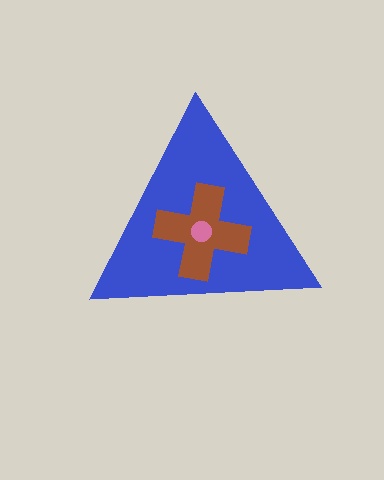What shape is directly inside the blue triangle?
The brown cross.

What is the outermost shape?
The blue triangle.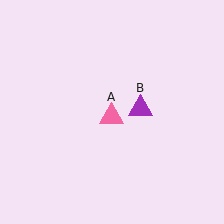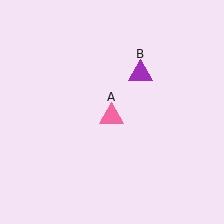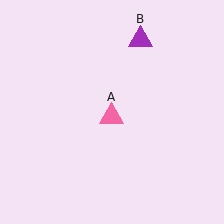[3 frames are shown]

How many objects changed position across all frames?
1 object changed position: purple triangle (object B).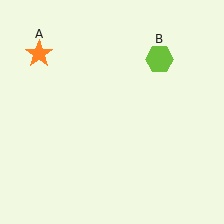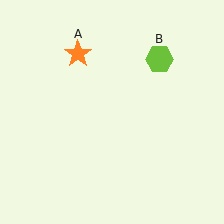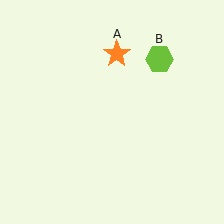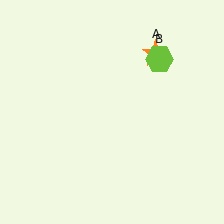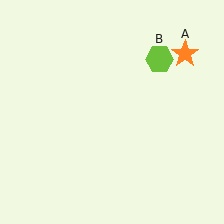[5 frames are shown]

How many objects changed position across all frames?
1 object changed position: orange star (object A).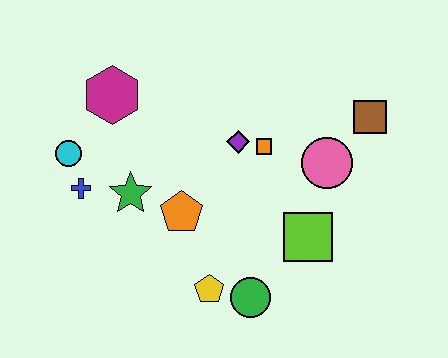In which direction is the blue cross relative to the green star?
The blue cross is to the left of the green star.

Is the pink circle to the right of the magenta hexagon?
Yes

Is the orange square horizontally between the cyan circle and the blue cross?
No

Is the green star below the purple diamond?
Yes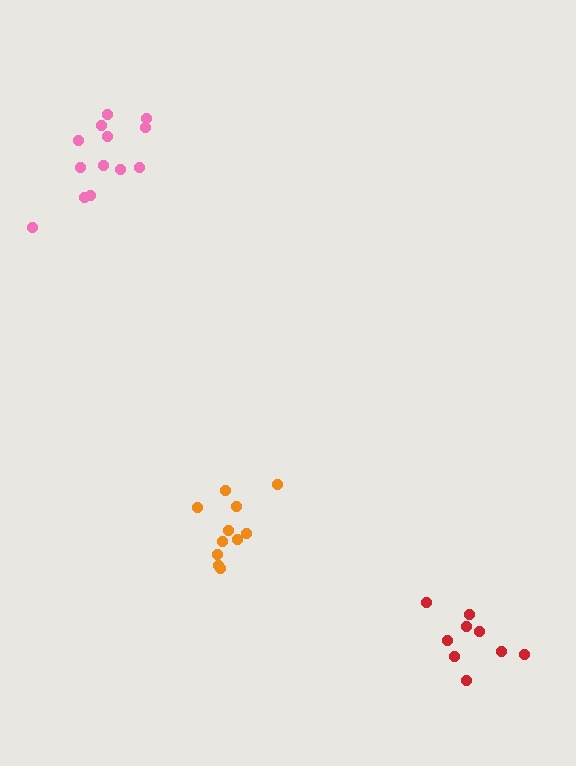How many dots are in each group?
Group 1: 11 dots, Group 2: 13 dots, Group 3: 9 dots (33 total).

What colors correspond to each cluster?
The clusters are colored: orange, pink, red.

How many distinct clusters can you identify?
There are 3 distinct clusters.